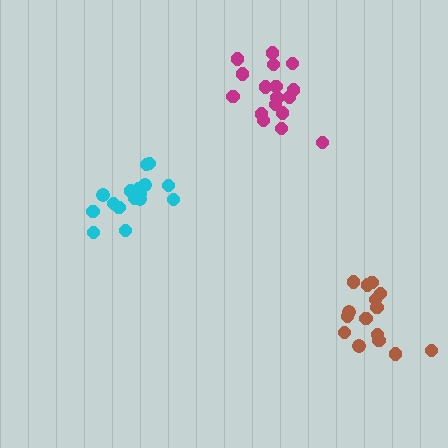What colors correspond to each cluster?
The clusters are colored: magenta, cyan, brown.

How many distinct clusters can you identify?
There are 3 distinct clusters.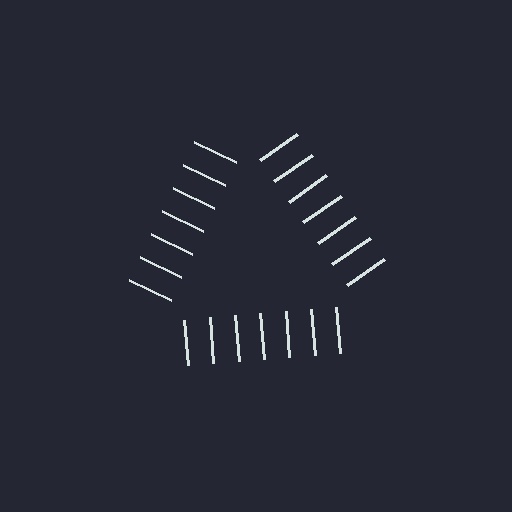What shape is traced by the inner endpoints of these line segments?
An illusory triangle — the line segments terminate on its edges but no continuous stroke is drawn.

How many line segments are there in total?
21 — 7 along each of the 3 edges.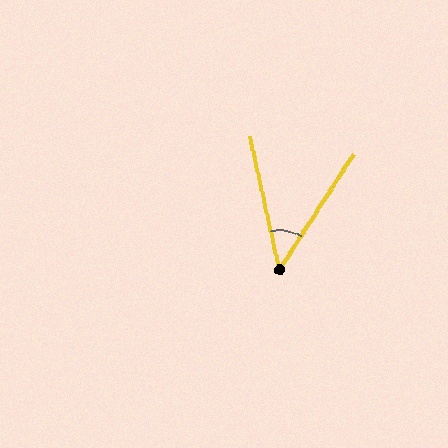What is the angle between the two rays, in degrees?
Approximately 45 degrees.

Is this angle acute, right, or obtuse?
It is acute.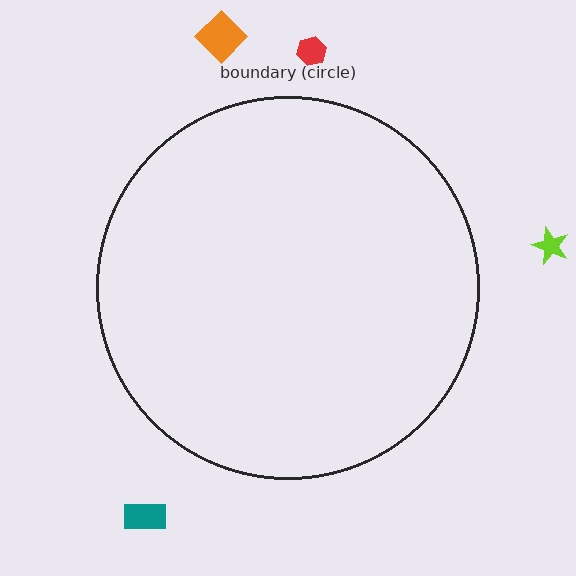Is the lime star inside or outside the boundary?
Outside.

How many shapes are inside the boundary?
0 inside, 4 outside.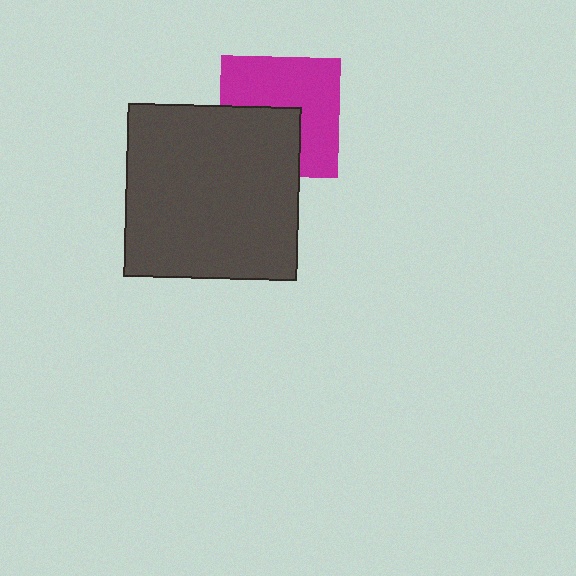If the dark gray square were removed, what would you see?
You would see the complete magenta square.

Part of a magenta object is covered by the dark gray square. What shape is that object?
It is a square.